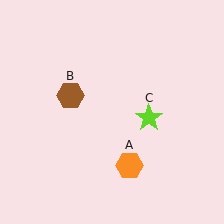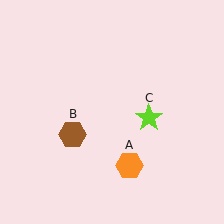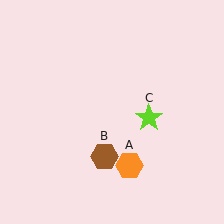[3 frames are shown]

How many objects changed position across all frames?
1 object changed position: brown hexagon (object B).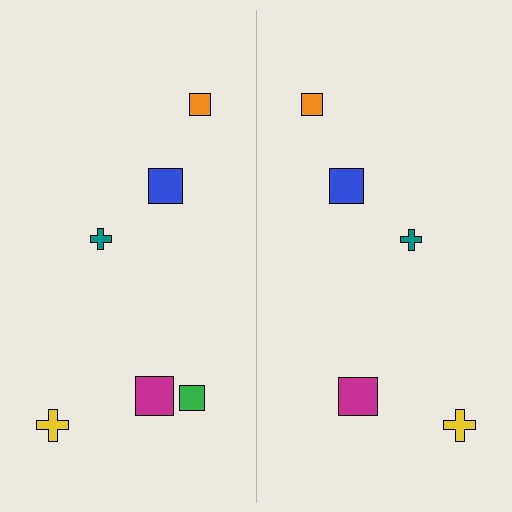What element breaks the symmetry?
A green square is missing from the right side.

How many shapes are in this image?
There are 11 shapes in this image.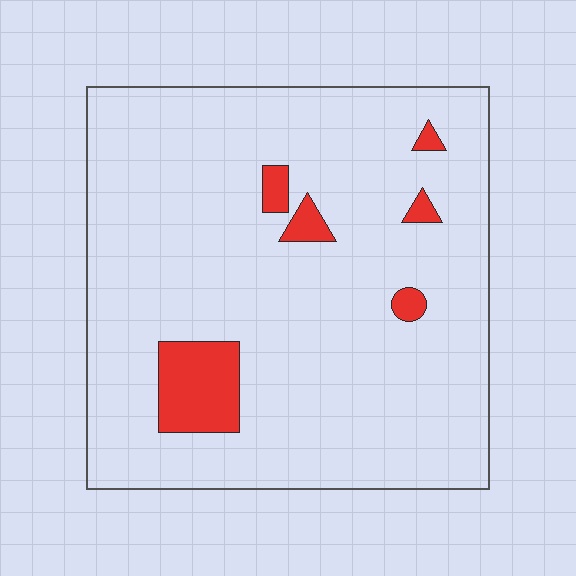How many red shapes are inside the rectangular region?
6.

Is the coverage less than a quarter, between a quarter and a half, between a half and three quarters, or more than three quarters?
Less than a quarter.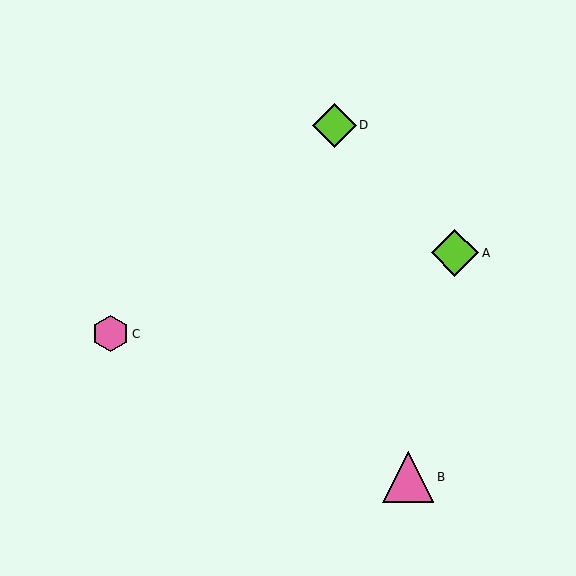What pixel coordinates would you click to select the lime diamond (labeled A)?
Click at (455, 253) to select the lime diamond A.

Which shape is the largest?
The pink triangle (labeled B) is the largest.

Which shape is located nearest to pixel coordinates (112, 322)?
The pink hexagon (labeled C) at (111, 334) is nearest to that location.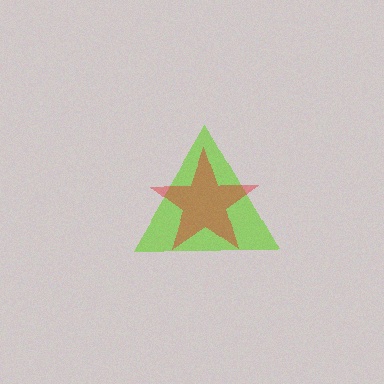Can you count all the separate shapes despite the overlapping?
Yes, there are 2 separate shapes.